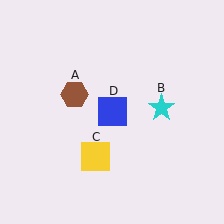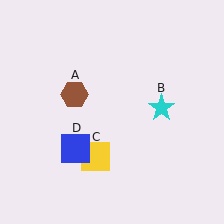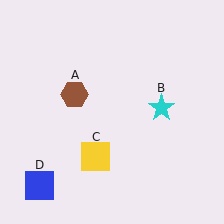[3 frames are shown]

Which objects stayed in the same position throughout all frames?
Brown hexagon (object A) and cyan star (object B) and yellow square (object C) remained stationary.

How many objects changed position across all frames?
1 object changed position: blue square (object D).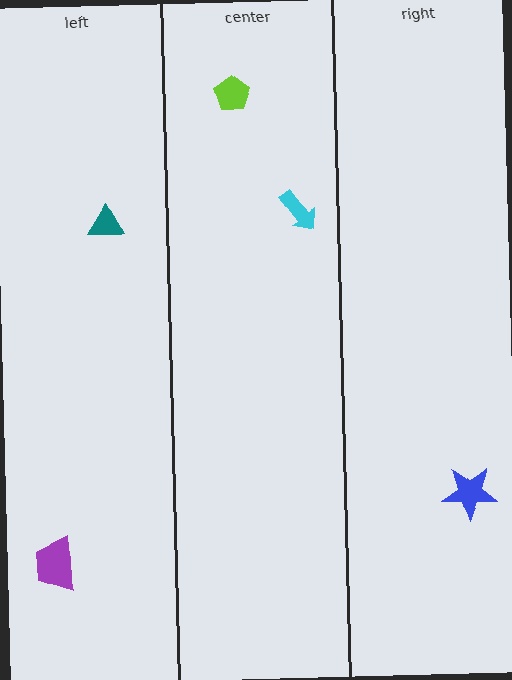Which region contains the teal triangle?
The left region.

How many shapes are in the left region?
2.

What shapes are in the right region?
The blue star.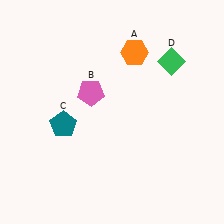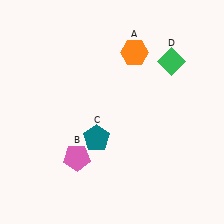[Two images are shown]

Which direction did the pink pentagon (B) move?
The pink pentagon (B) moved down.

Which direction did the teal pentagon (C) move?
The teal pentagon (C) moved right.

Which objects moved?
The objects that moved are: the pink pentagon (B), the teal pentagon (C).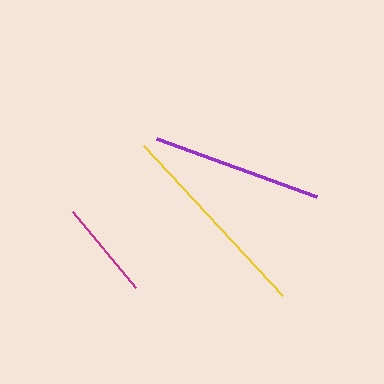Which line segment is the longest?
The yellow line is the longest at approximately 205 pixels.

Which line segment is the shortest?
The magenta line is the shortest at approximately 99 pixels.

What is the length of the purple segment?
The purple segment is approximately 170 pixels long.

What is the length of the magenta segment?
The magenta segment is approximately 99 pixels long.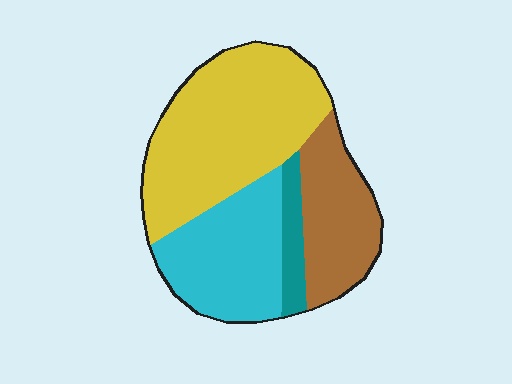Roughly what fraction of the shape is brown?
Brown takes up about one fifth (1/5) of the shape.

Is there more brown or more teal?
Brown.